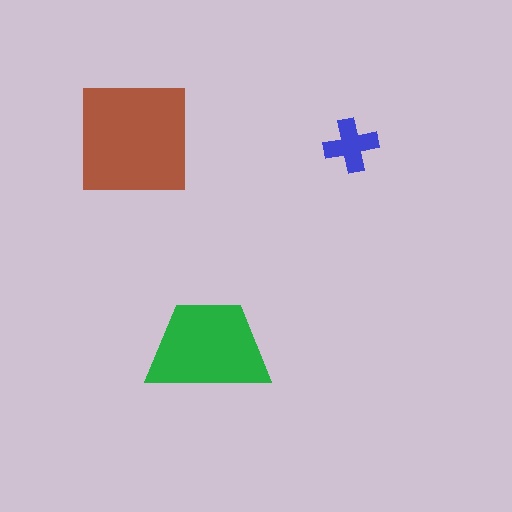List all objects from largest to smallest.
The brown square, the green trapezoid, the blue cross.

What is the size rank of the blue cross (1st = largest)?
3rd.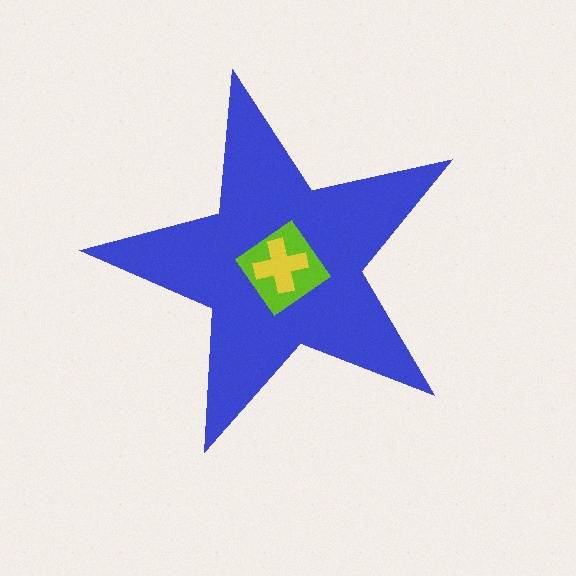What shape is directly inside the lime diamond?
The yellow cross.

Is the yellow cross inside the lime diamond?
Yes.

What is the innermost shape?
The yellow cross.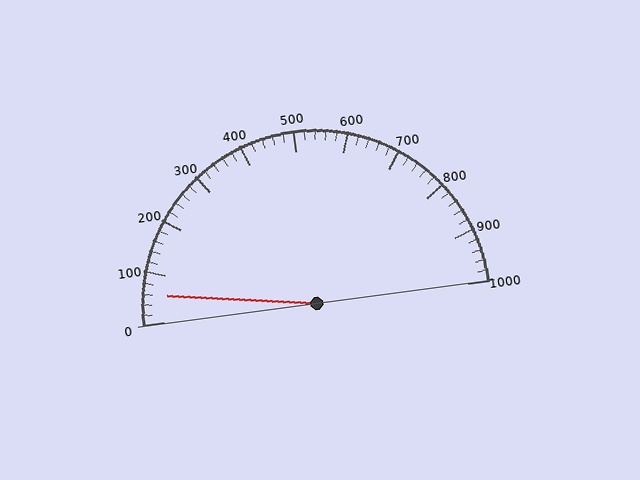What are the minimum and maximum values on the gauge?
The gauge ranges from 0 to 1000.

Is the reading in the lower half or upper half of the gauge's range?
The reading is in the lower half of the range (0 to 1000).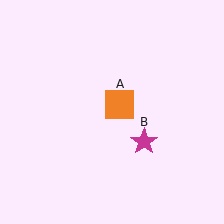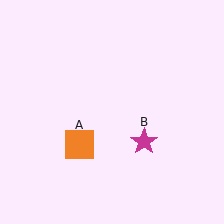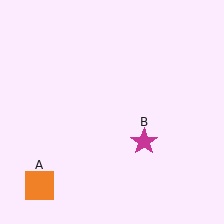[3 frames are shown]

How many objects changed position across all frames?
1 object changed position: orange square (object A).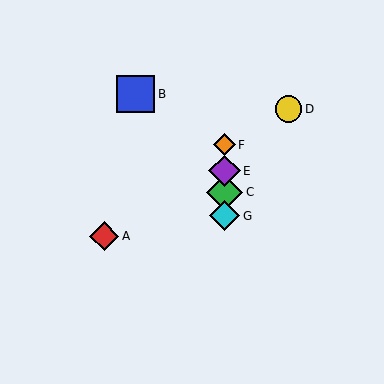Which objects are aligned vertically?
Objects C, E, F, G are aligned vertically.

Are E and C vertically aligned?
Yes, both are at x≈224.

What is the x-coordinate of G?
Object G is at x≈224.